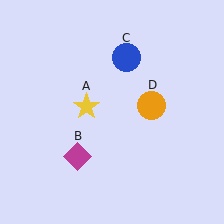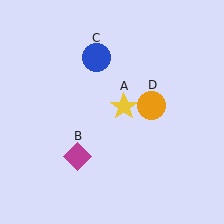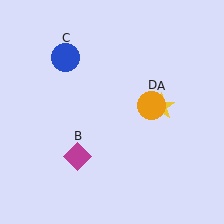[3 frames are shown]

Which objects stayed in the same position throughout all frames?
Magenta diamond (object B) and orange circle (object D) remained stationary.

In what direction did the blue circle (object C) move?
The blue circle (object C) moved left.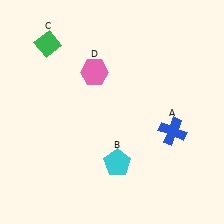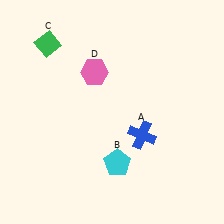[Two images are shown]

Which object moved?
The blue cross (A) moved left.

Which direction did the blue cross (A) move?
The blue cross (A) moved left.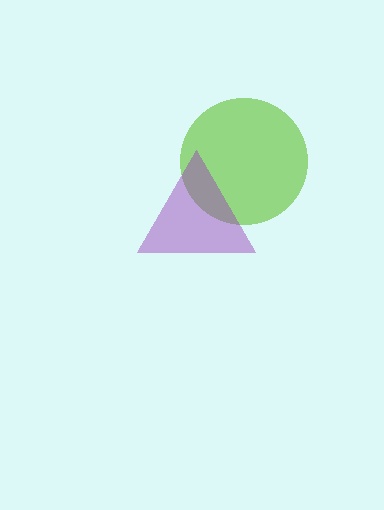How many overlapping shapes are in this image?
There are 2 overlapping shapes in the image.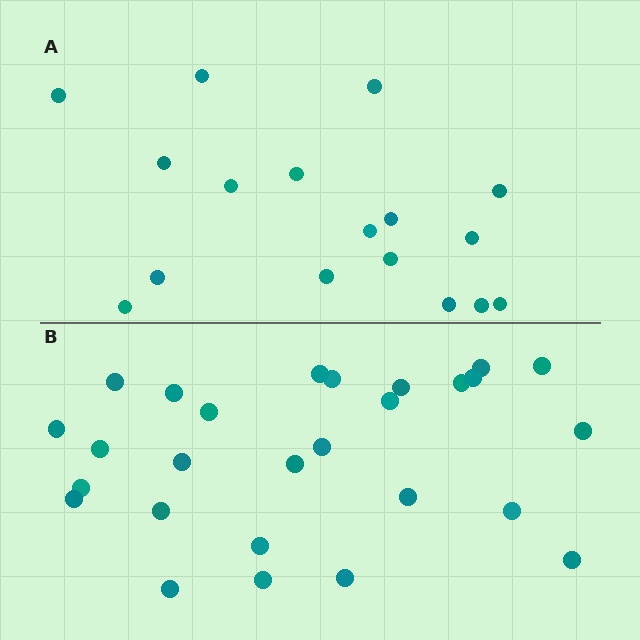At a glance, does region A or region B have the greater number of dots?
Region B (the bottom region) has more dots.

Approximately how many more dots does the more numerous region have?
Region B has roughly 10 or so more dots than region A.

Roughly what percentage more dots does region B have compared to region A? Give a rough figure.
About 60% more.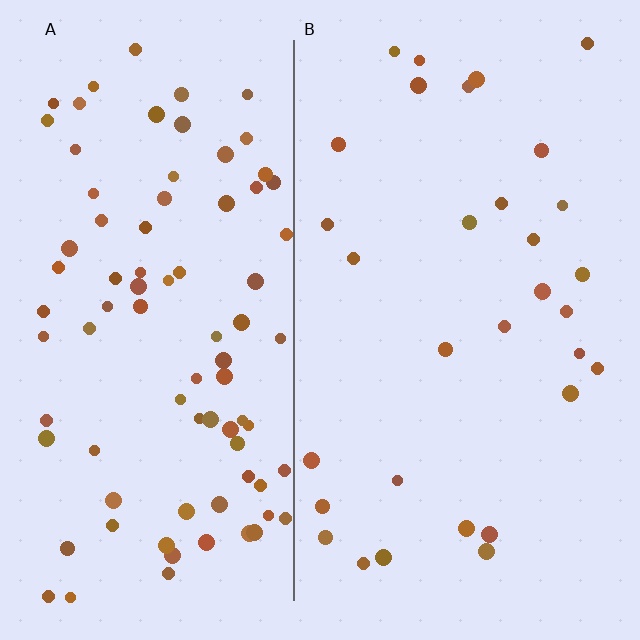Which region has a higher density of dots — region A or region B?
A (the left).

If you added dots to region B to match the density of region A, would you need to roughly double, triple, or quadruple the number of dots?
Approximately triple.